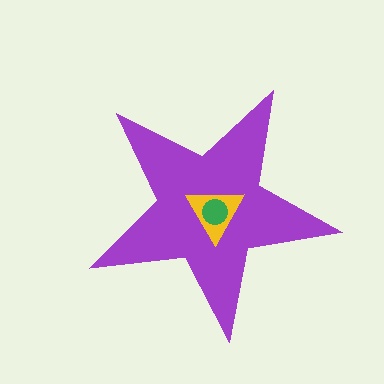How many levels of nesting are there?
3.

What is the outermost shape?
The purple star.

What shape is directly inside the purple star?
The yellow triangle.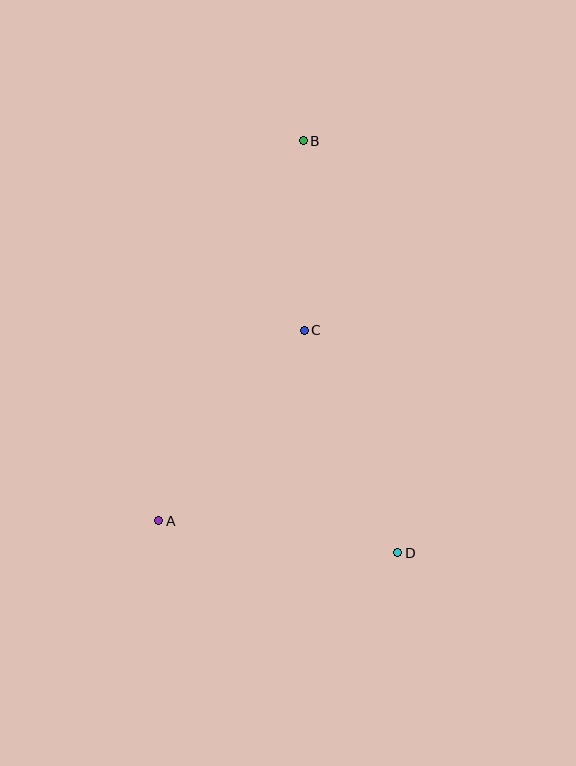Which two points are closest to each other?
Points B and C are closest to each other.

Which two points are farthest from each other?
Points B and D are farthest from each other.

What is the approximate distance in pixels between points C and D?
The distance between C and D is approximately 241 pixels.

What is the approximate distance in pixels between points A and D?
The distance between A and D is approximately 241 pixels.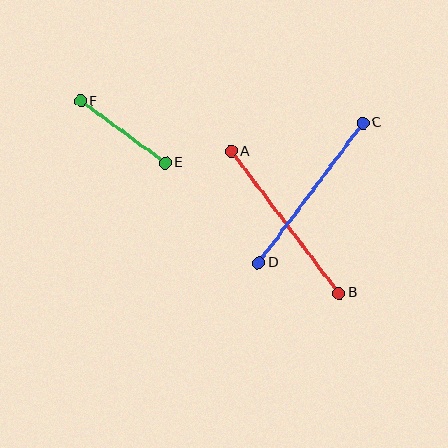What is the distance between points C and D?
The distance is approximately 174 pixels.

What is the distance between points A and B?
The distance is approximately 178 pixels.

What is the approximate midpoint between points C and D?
The midpoint is at approximately (311, 193) pixels.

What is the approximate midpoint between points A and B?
The midpoint is at approximately (285, 222) pixels.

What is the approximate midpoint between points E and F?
The midpoint is at approximately (123, 132) pixels.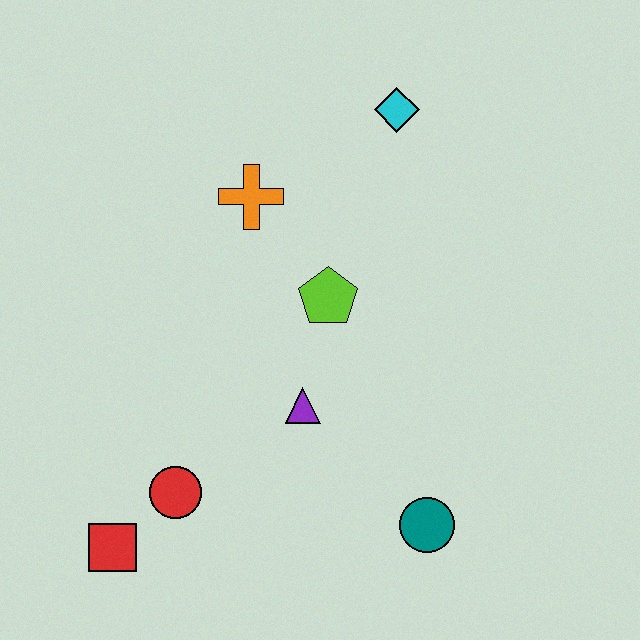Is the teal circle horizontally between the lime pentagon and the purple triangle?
No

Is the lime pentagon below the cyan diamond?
Yes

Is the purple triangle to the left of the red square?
No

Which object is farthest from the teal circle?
The cyan diamond is farthest from the teal circle.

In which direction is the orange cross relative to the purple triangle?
The orange cross is above the purple triangle.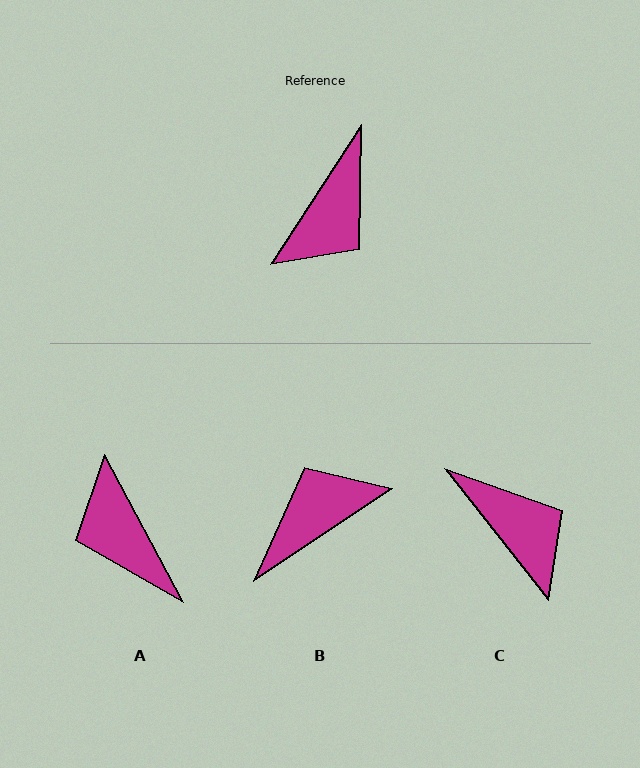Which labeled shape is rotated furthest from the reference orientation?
B, about 157 degrees away.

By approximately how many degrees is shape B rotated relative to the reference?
Approximately 157 degrees counter-clockwise.